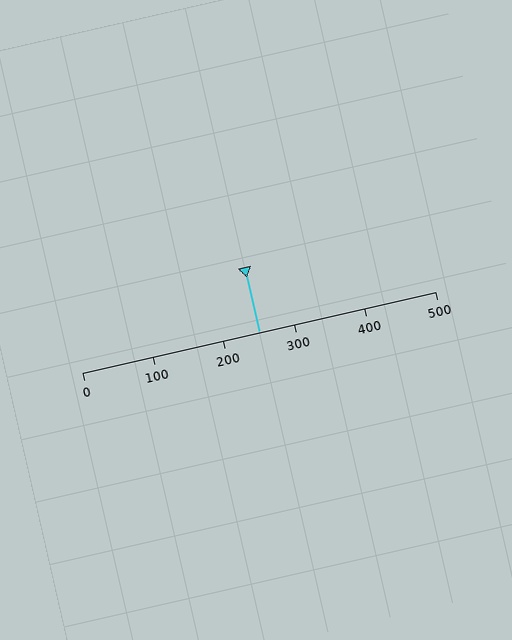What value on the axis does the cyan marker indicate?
The marker indicates approximately 250.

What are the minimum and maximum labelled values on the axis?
The axis runs from 0 to 500.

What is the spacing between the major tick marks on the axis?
The major ticks are spaced 100 apart.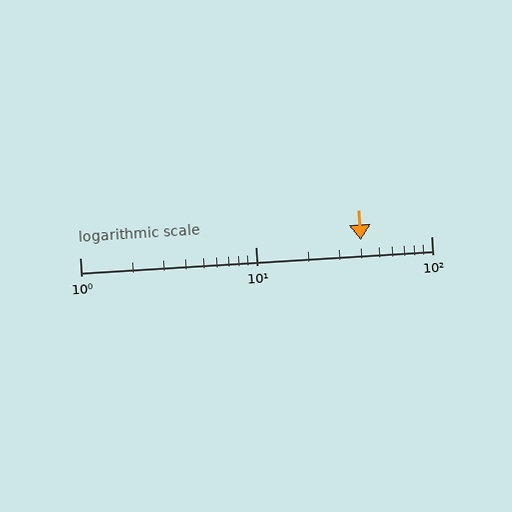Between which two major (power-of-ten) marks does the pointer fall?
The pointer is between 10 and 100.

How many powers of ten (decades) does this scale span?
The scale spans 2 decades, from 1 to 100.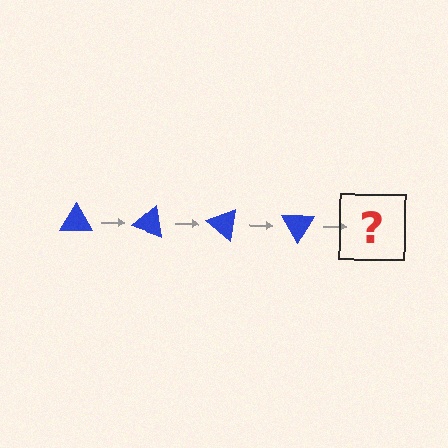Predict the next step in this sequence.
The next step is a blue triangle rotated 80 degrees.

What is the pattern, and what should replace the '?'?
The pattern is that the triangle rotates 20 degrees each step. The '?' should be a blue triangle rotated 80 degrees.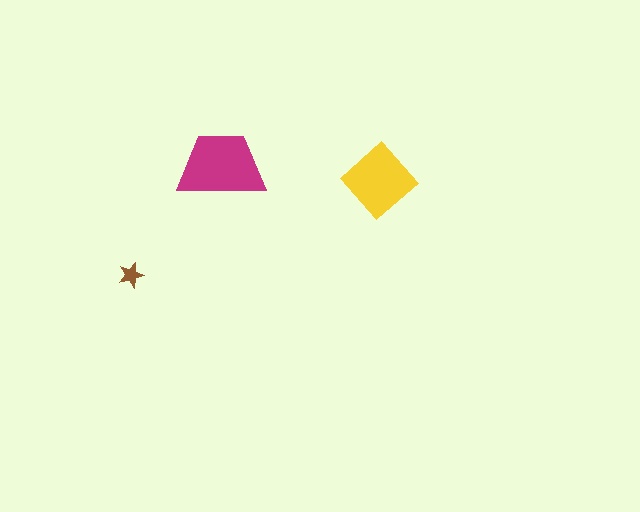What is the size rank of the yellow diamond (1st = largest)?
2nd.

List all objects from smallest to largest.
The brown star, the yellow diamond, the magenta trapezoid.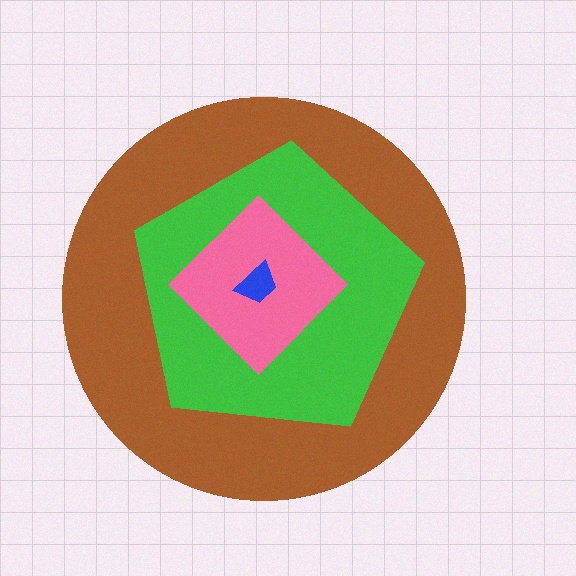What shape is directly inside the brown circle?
The green pentagon.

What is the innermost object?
The blue trapezoid.